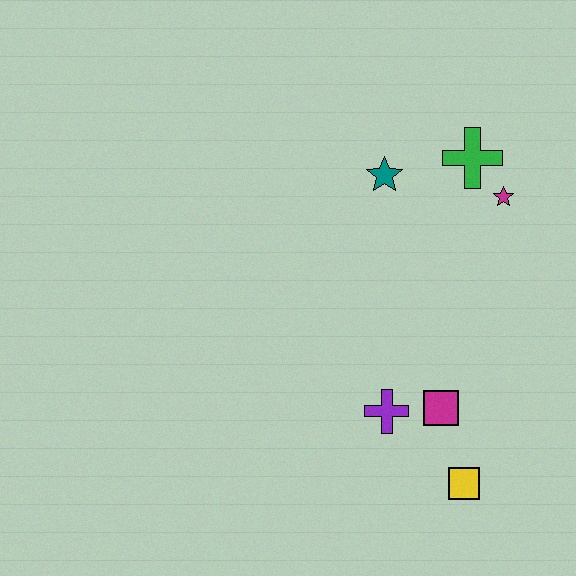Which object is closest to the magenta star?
The green cross is closest to the magenta star.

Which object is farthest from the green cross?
The yellow square is farthest from the green cross.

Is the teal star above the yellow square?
Yes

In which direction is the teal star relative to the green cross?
The teal star is to the left of the green cross.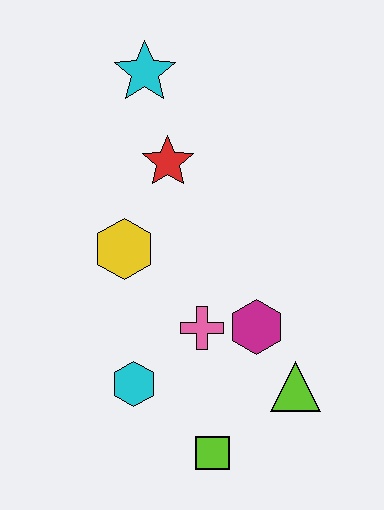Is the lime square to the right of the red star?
Yes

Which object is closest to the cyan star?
The red star is closest to the cyan star.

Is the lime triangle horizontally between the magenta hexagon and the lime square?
No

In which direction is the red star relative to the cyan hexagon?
The red star is above the cyan hexagon.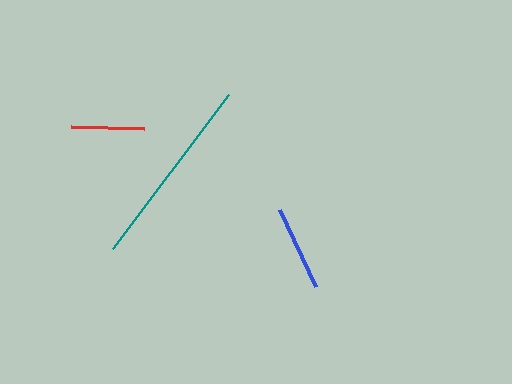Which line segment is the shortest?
The red line is the shortest at approximately 73 pixels.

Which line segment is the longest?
The teal line is the longest at approximately 193 pixels.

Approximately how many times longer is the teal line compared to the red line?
The teal line is approximately 2.7 times the length of the red line.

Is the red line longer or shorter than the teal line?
The teal line is longer than the red line.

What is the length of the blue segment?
The blue segment is approximately 85 pixels long.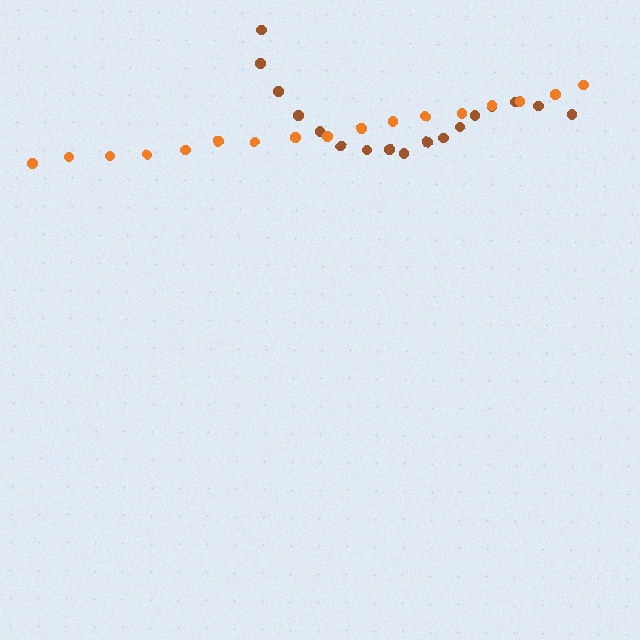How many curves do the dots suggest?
There are 2 distinct paths.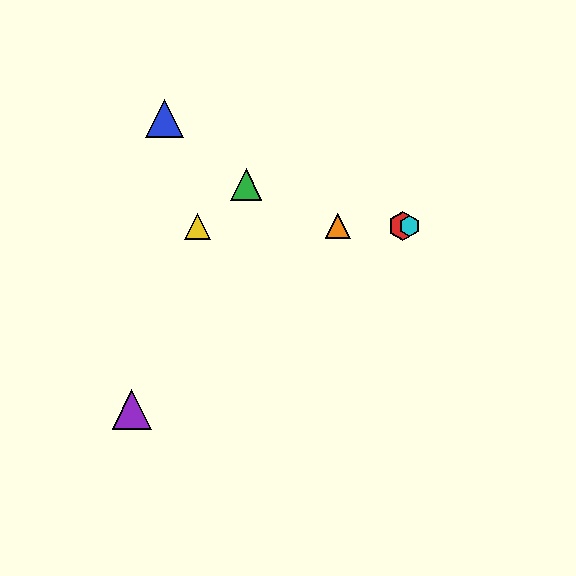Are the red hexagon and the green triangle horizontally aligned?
No, the red hexagon is at y≈226 and the green triangle is at y≈184.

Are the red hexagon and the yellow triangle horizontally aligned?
Yes, both are at y≈226.